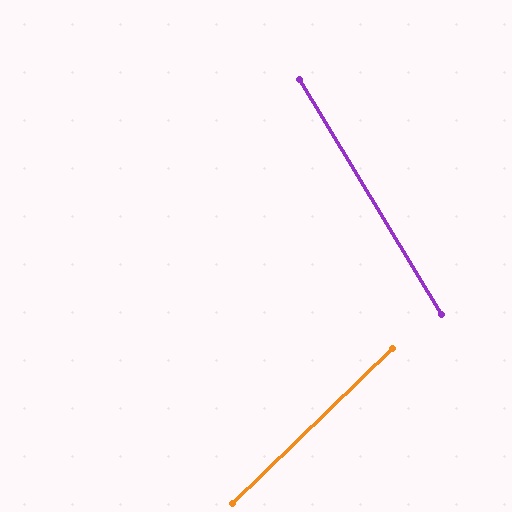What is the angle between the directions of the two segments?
Approximately 77 degrees.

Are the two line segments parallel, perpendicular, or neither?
Neither parallel nor perpendicular — they differ by about 77°.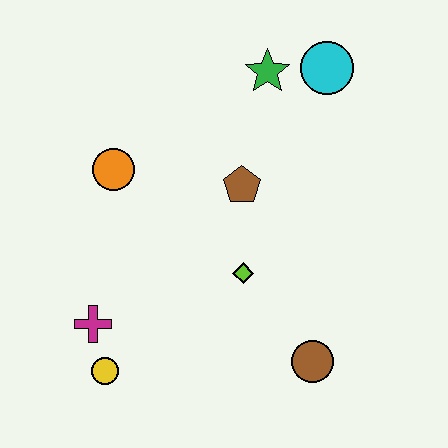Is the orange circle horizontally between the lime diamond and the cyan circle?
No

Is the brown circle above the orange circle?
No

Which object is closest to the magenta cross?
The yellow circle is closest to the magenta cross.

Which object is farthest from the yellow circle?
The cyan circle is farthest from the yellow circle.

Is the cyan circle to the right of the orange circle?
Yes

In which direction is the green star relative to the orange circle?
The green star is to the right of the orange circle.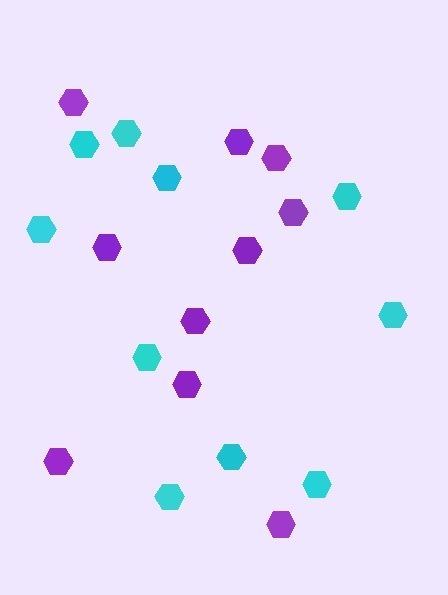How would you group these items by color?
There are 2 groups: one group of purple hexagons (10) and one group of cyan hexagons (10).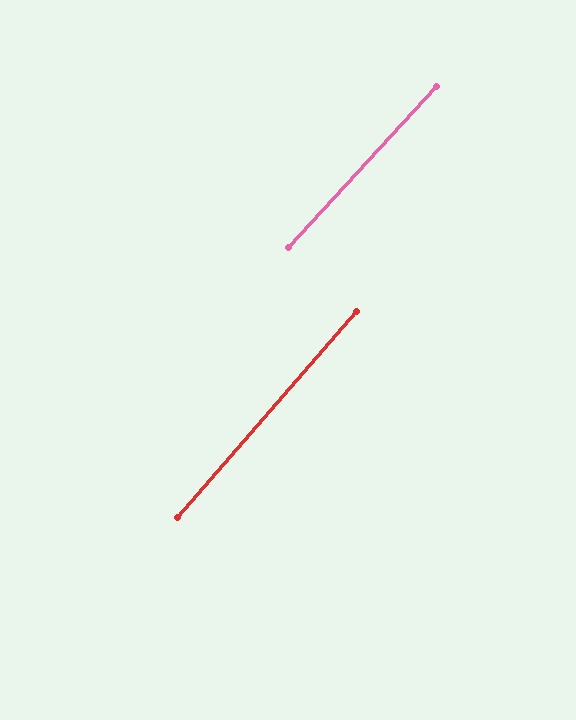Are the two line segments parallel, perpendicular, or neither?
Parallel — their directions differ by only 1.7°.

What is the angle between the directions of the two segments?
Approximately 2 degrees.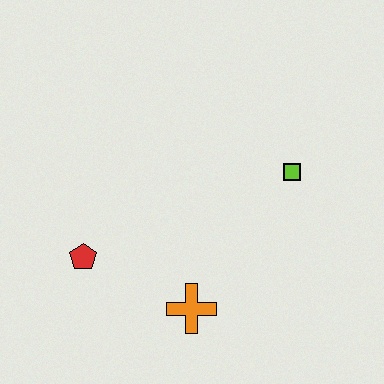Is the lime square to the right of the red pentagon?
Yes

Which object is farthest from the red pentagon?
The lime square is farthest from the red pentagon.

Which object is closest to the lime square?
The orange cross is closest to the lime square.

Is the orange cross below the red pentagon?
Yes